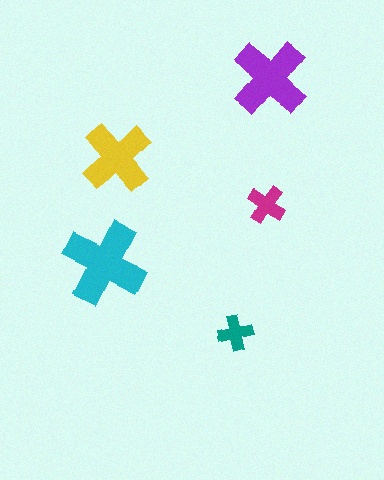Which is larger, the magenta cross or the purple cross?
The purple one.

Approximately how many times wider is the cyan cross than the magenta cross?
About 2 times wider.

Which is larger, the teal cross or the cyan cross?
The cyan one.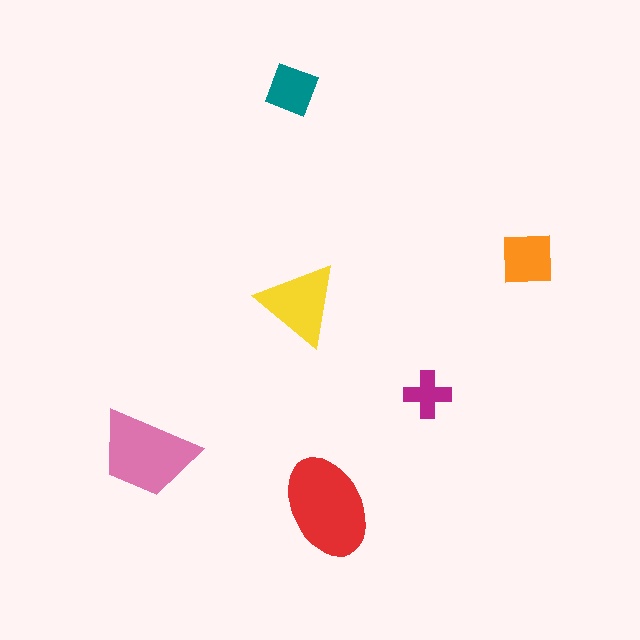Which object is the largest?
The red ellipse.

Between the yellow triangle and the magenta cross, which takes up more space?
The yellow triangle.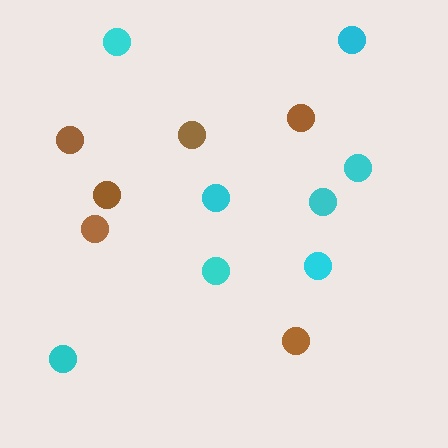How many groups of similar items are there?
There are 2 groups: one group of cyan circles (8) and one group of brown circles (6).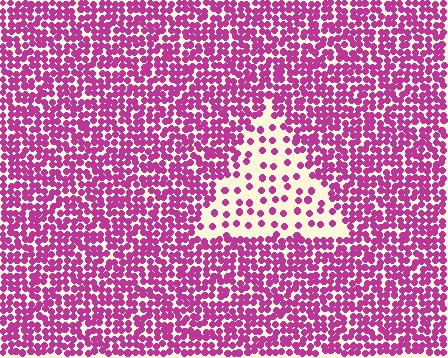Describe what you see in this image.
The image contains small magenta elements arranged at two different densities. A triangle-shaped region is visible where the elements are less densely packed than the surrounding area.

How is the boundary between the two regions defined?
The boundary is defined by a change in element density (approximately 3.0x ratio). All elements are the same color, size, and shape.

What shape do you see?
I see a triangle.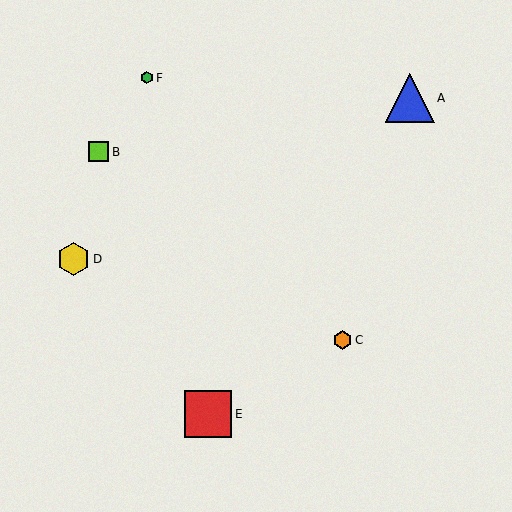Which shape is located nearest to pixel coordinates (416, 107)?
The blue triangle (labeled A) at (409, 98) is nearest to that location.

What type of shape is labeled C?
Shape C is an orange hexagon.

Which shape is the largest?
The blue triangle (labeled A) is the largest.